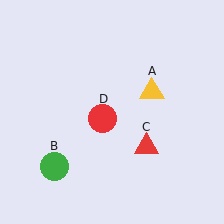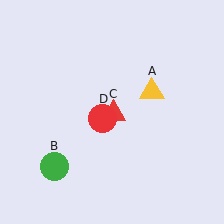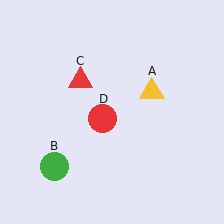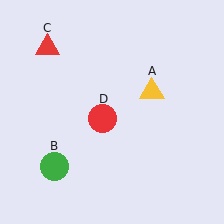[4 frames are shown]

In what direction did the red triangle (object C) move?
The red triangle (object C) moved up and to the left.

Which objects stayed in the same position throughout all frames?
Yellow triangle (object A) and green circle (object B) and red circle (object D) remained stationary.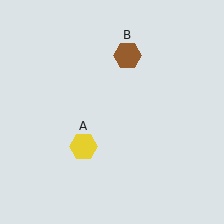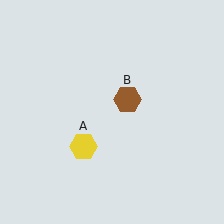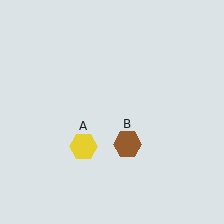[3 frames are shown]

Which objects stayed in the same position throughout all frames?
Yellow hexagon (object A) remained stationary.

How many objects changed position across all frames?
1 object changed position: brown hexagon (object B).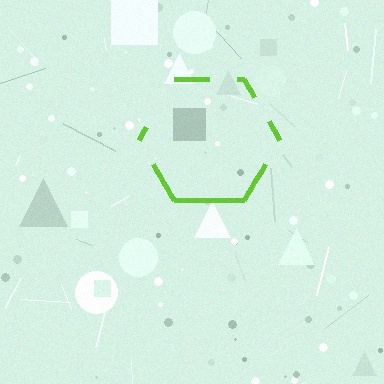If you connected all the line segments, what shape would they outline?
They would outline a hexagon.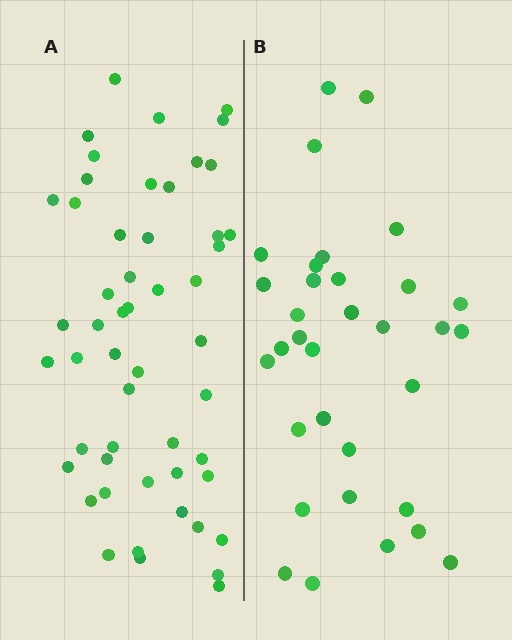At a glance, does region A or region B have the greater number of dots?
Region A (the left region) has more dots.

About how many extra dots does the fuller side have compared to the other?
Region A has approximately 20 more dots than region B.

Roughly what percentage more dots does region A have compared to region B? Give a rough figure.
About 60% more.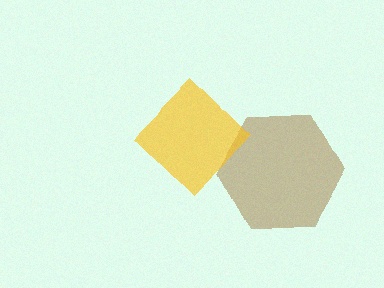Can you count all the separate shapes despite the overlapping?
Yes, there are 2 separate shapes.